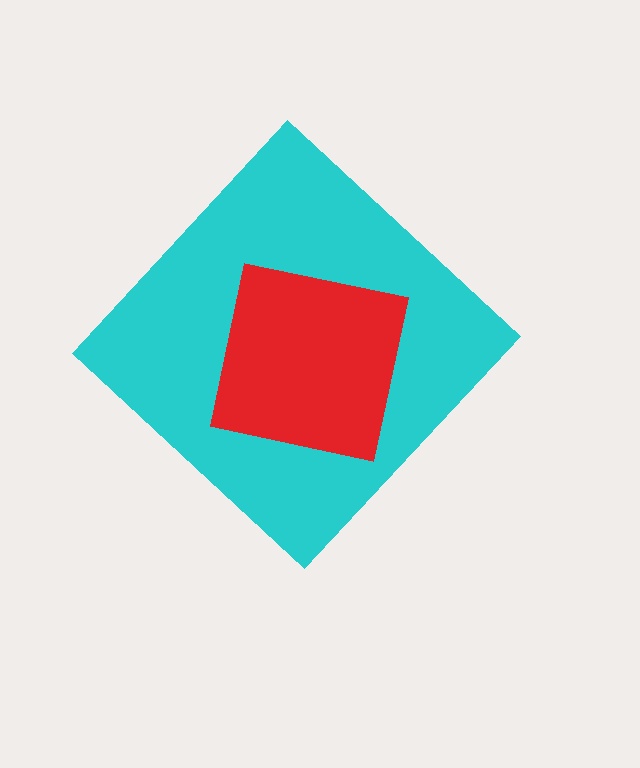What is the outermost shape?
The cyan diamond.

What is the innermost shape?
The red square.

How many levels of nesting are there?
2.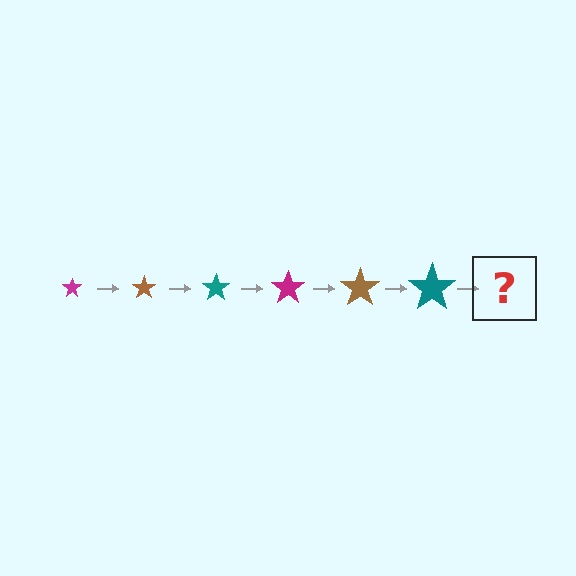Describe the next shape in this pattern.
It should be a magenta star, larger than the previous one.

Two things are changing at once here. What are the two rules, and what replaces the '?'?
The two rules are that the star grows larger each step and the color cycles through magenta, brown, and teal. The '?' should be a magenta star, larger than the previous one.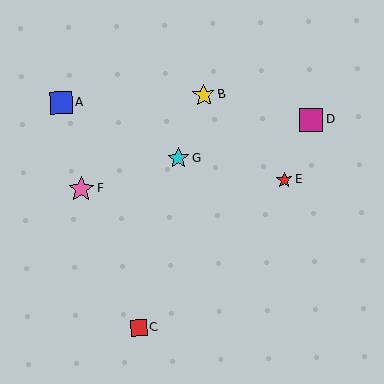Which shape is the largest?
The pink star (labeled F) is the largest.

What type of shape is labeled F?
Shape F is a pink star.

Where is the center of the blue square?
The center of the blue square is at (61, 103).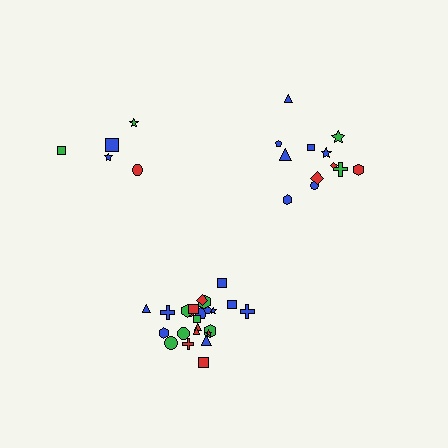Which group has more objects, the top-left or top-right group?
The top-right group.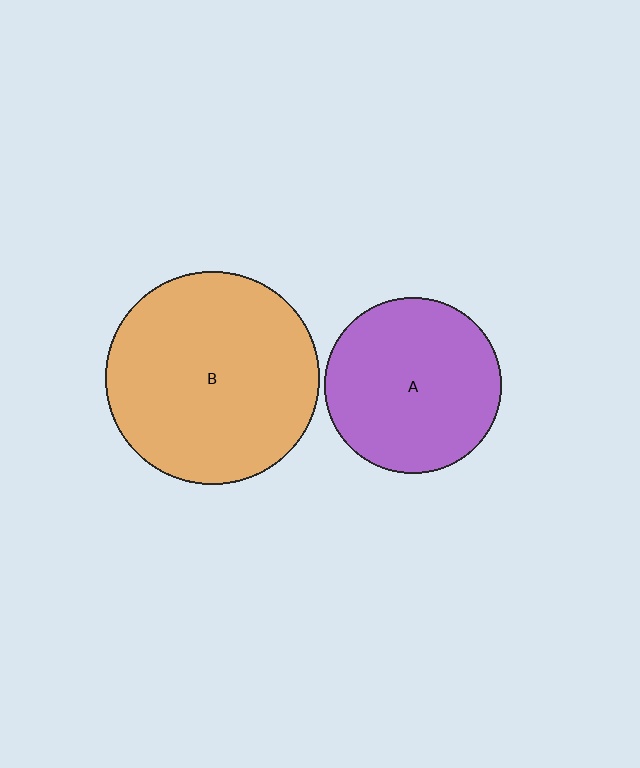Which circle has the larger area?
Circle B (orange).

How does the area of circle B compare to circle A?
Approximately 1.5 times.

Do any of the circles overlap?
No, none of the circles overlap.